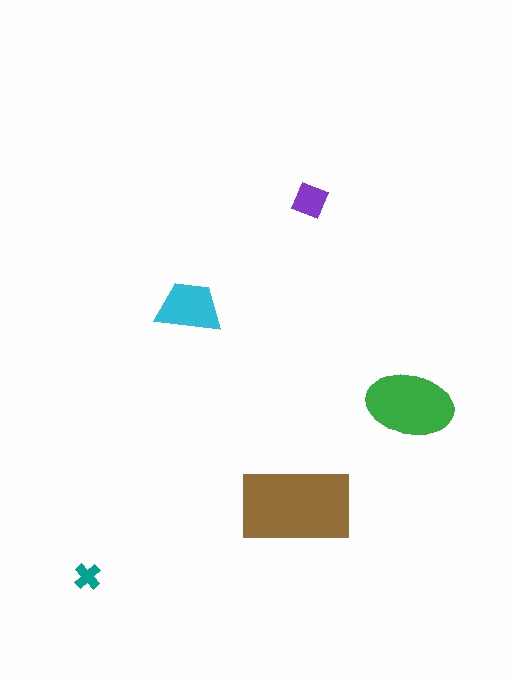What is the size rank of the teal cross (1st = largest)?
5th.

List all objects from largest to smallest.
The brown rectangle, the green ellipse, the cyan trapezoid, the purple diamond, the teal cross.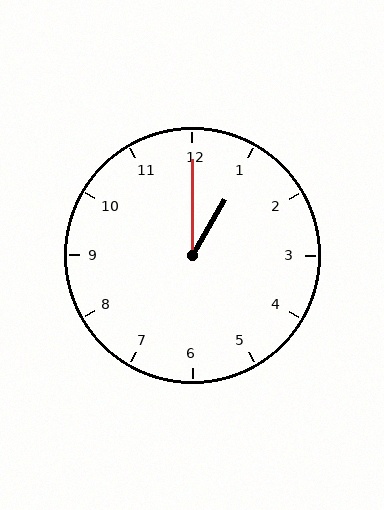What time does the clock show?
1:00.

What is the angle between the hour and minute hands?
Approximately 30 degrees.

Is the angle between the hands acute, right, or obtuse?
It is acute.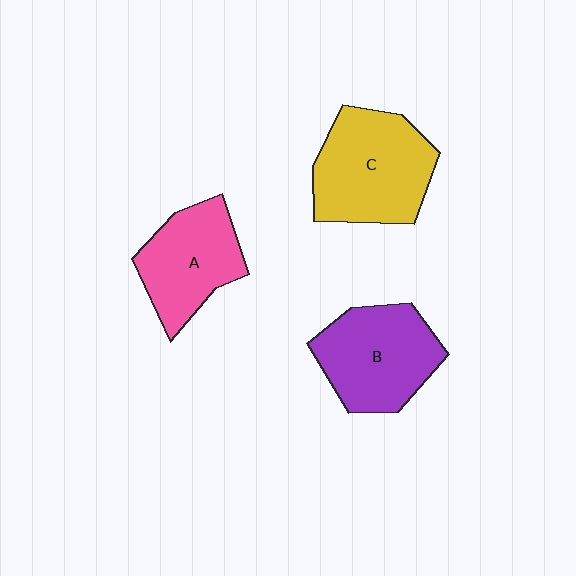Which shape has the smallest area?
Shape A (pink).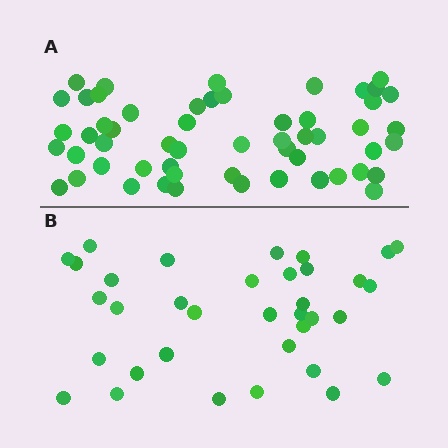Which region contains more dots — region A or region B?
Region A (the top region) has more dots.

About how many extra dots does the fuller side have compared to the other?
Region A has approximately 20 more dots than region B.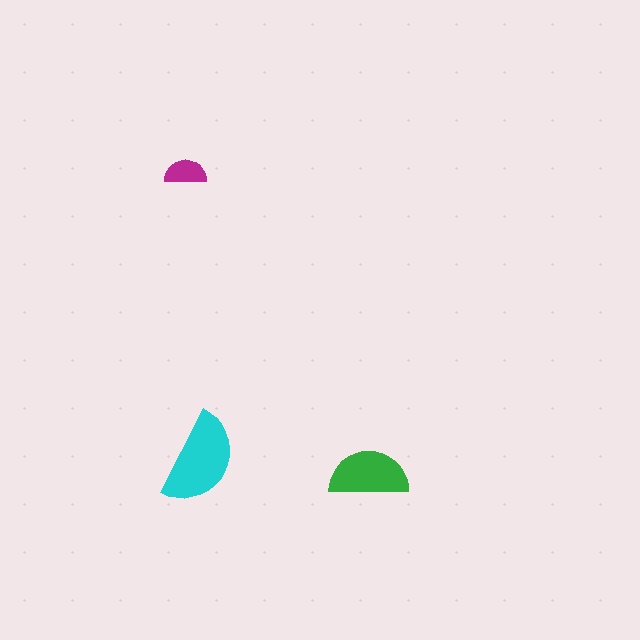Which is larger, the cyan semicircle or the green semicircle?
The cyan one.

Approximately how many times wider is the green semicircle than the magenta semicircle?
About 2 times wider.